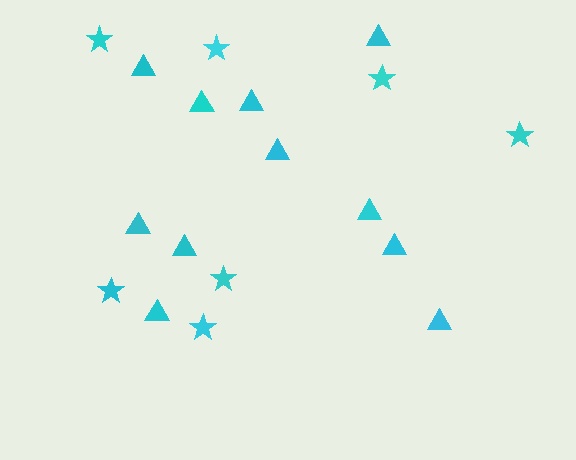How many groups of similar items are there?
There are 2 groups: one group of triangles (11) and one group of stars (7).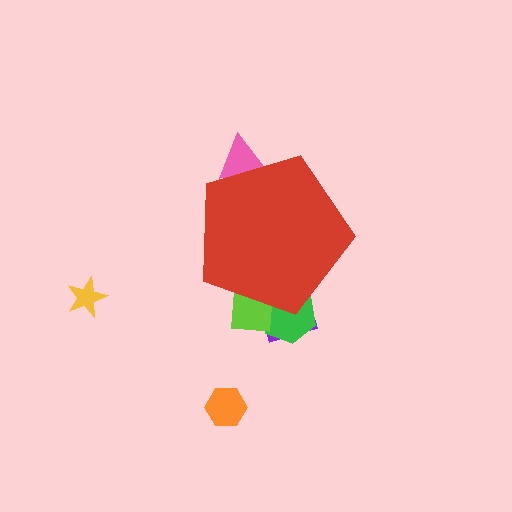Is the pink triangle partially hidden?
Yes, the pink triangle is partially hidden behind the red pentagon.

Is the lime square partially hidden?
Yes, the lime square is partially hidden behind the red pentagon.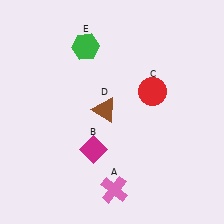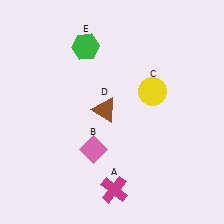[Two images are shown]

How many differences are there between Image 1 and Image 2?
There are 3 differences between the two images.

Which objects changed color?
A changed from pink to magenta. B changed from magenta to pink. C changed from red to yellow.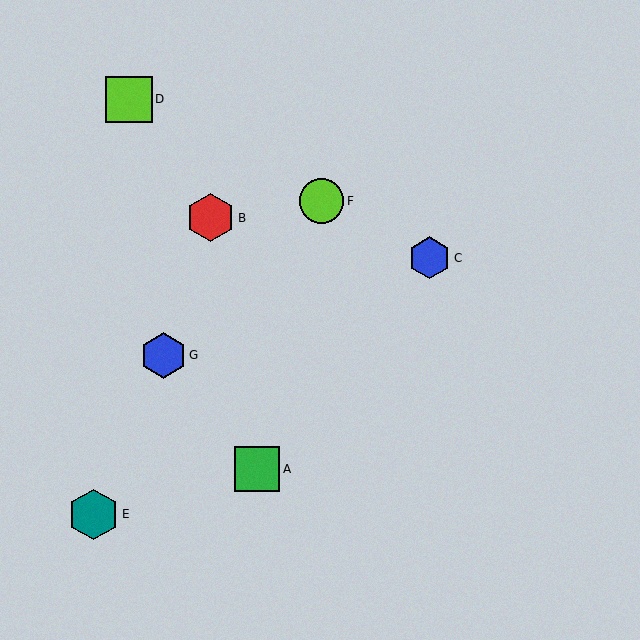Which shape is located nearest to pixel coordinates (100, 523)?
The teal hexagon (labeled E) at (94, 514) is nearest to that location.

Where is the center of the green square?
The center of the green square is at (257, 469).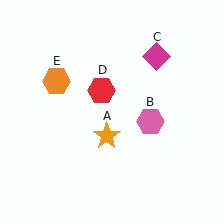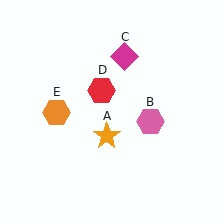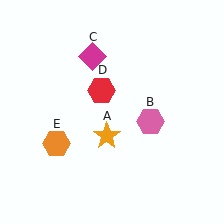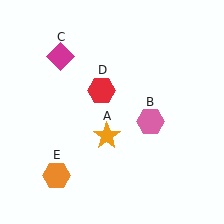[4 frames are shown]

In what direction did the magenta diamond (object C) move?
The magenta diamond (object C) moved left.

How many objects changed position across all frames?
2 objects changed position: magenta diamond (object C), orange hexagon (object E).